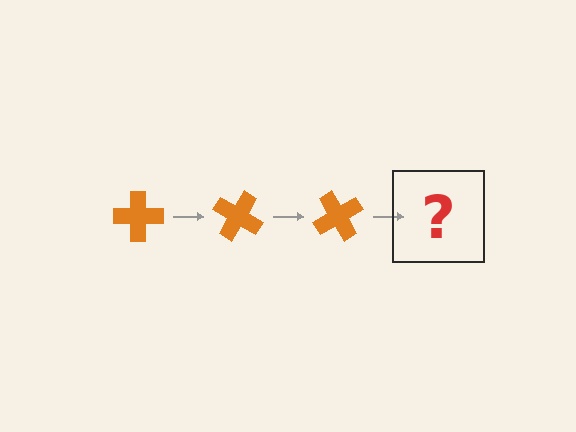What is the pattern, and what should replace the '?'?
The pattern is that the cross rotates 30 degrees each step. The '?' should be an orange cross rotated 90 degrees.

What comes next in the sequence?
The next element should be an orange cross rotated 90 degrees.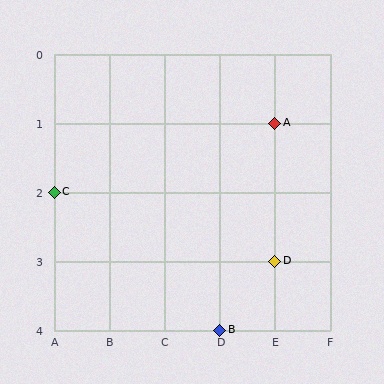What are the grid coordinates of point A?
Point A is at grid coordinates (E, 1).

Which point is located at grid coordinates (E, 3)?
Point D is at (E, 3).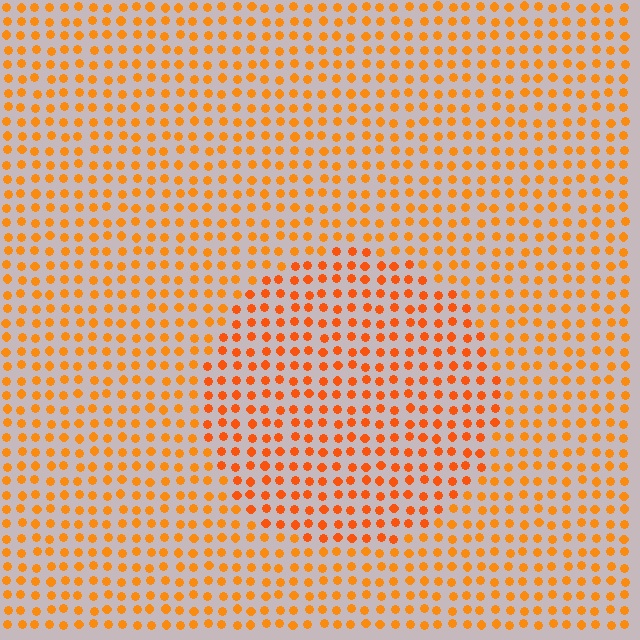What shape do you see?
I see a circle.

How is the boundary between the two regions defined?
The boundary is defined purely by a slight shift in hue (about 15 degrees). Spacing, size, and orientation are identical on both sides.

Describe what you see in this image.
The image is filled with small orange elements in a uniform arrangement. A circle-shaped region is visible where the elements are tinted to a slightly different hue, forming a subtle color boundary.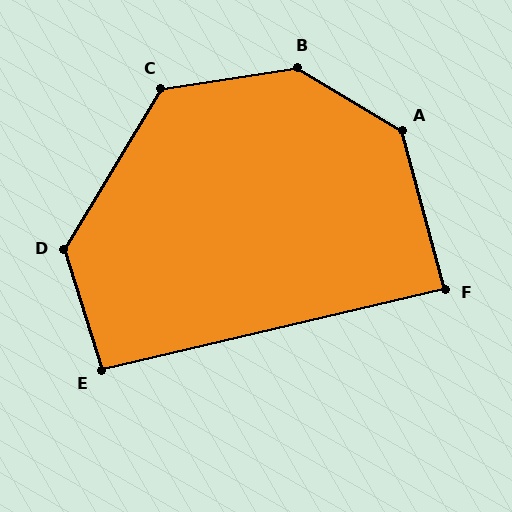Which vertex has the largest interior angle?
B, at approximately 140 degrees.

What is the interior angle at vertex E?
Approximately 94 degrees (approximately right).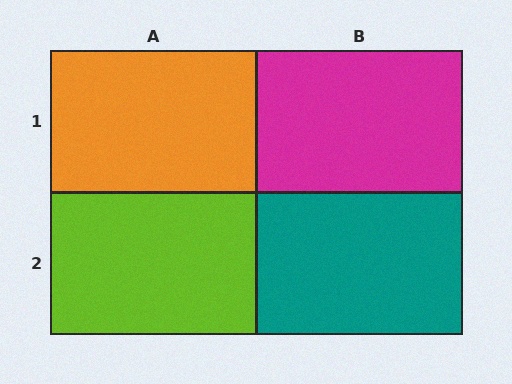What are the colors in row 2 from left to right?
Lime, teal.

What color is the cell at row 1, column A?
Orange.